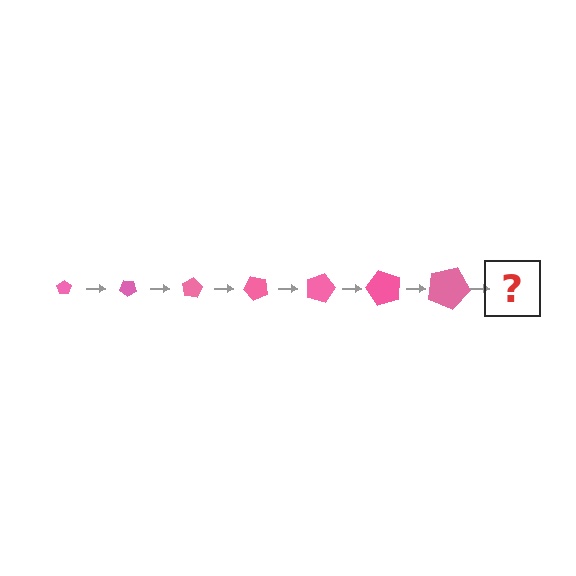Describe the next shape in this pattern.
It should be a pentagon, larger than the previous one and rotated 280 degrees from the start.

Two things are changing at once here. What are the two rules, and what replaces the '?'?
The two rules are that the pentagon grows larger each step and it rotates 40 degrees each step. The '?' should be a pentagon, larger than the previous one and rotated 280 degrees from the start.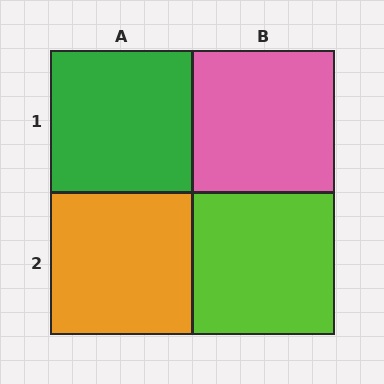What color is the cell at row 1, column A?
Green.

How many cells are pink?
1 cell is pink.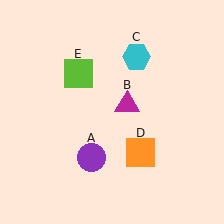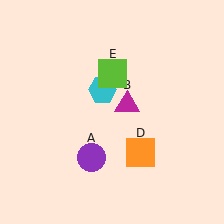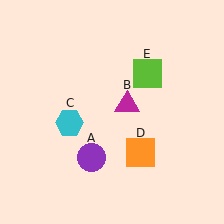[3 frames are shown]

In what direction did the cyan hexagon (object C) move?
The cyan hexagon (object C) moved down and to the left.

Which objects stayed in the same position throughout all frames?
Purple circle (object A) and magenta triangle (object B) and orange square (object D) remained stationary.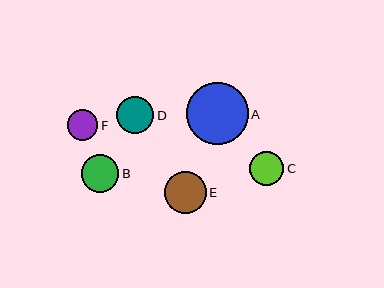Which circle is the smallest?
Circle F is the smallest with a size of approximately 30 pixels.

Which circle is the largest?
Circle A is the largest with a size of approximately 62 pixels.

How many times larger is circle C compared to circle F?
Circle C is approximately 1.1 times the size of circle F.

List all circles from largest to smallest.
From largest to smallest: A, E, B, D, C, F.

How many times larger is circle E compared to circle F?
Circle E is approximately 1.4 times the size of circle F.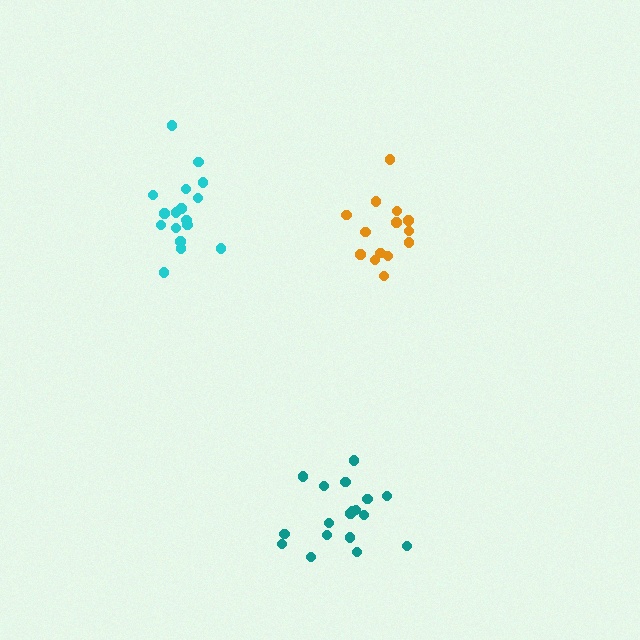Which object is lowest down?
The teal cluster is bottommost.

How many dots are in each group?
Group 1: 19 dots, Group 2: 18 dots, Group 3: 14 dots (51 total).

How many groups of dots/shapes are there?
There are 3 groups.